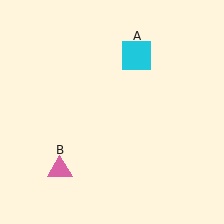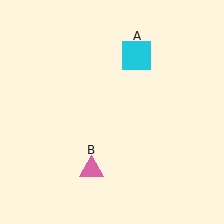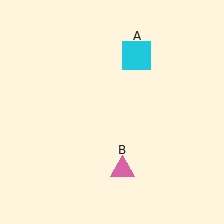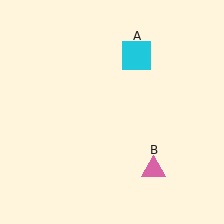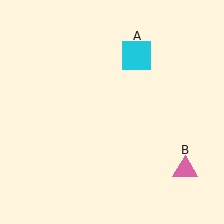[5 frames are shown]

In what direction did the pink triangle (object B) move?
The pink triangle (object B) moved right.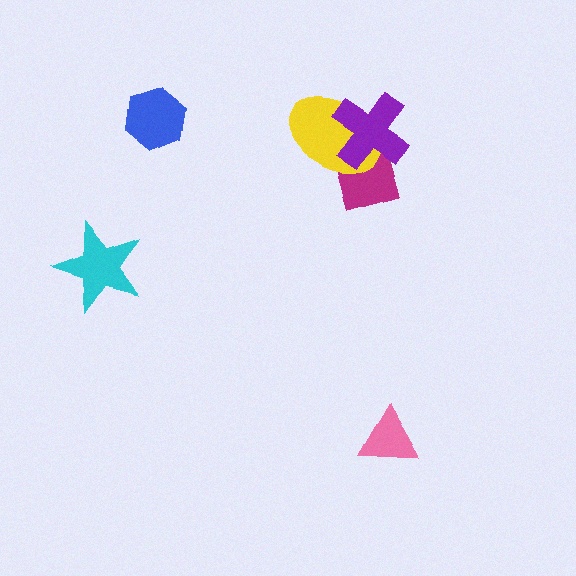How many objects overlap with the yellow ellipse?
2 objects overlap with the yellow ellipse.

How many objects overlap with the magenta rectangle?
2 objects overlap with the magenta rectangle.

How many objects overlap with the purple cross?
2 objects overlap with the purple cross.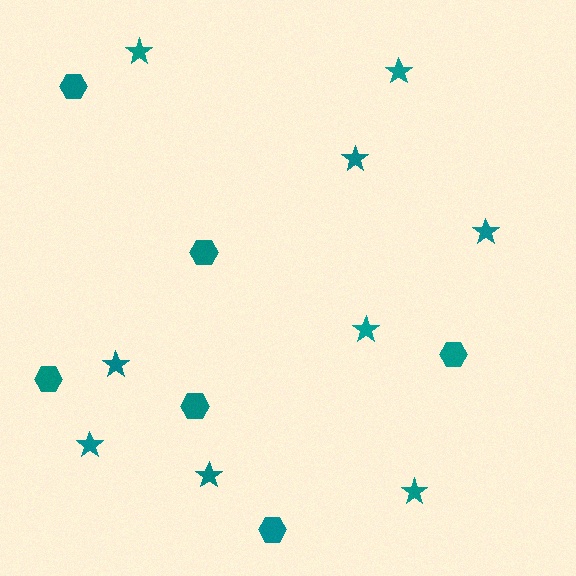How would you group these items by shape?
There are 2 groups: one group of stars (9) and one group of hexagons (6).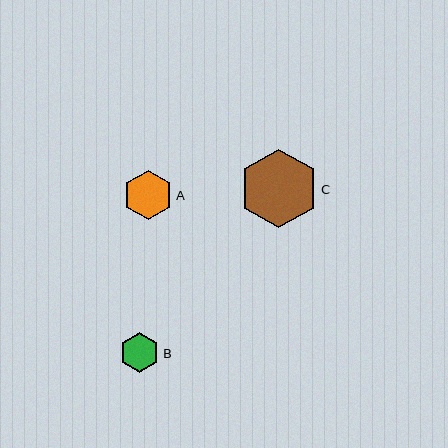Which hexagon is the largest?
Hexagon C is the largest with a size of approximately 79 pixels.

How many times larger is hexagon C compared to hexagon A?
Hexagon C is approximately 1.6 times the size of hexagon A.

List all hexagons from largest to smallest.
From largest to smallest: C, A, B.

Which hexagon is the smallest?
Hexagon B is the smallest with a size of approximately 40 pixels.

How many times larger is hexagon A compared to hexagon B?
Hexagon A is approximately 1.2 times the size of hexagon B.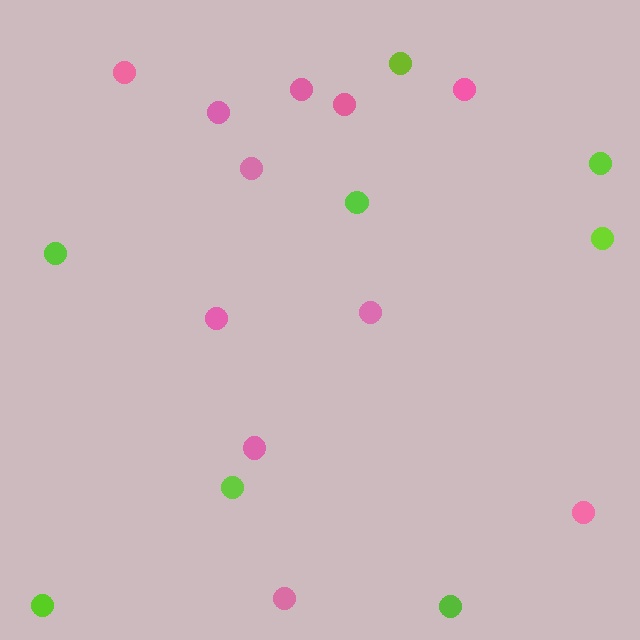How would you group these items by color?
There are 2 groups: one group of pink circles (11) and one group of lime circles (8).